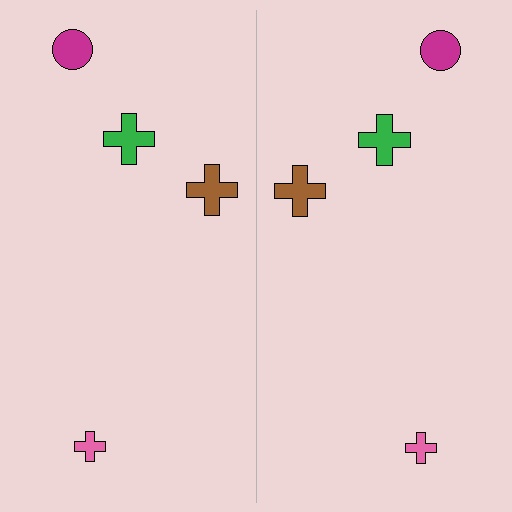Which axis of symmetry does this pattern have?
The pattern has a vertical axis of symmetry running through the center of the image.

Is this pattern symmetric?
Yes, this pattern has bilateral (reflection) symmetry.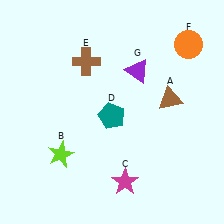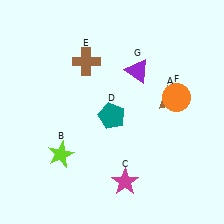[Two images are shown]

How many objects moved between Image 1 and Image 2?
1 object moved between the two images.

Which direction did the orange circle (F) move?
The orange circle (F) moved down.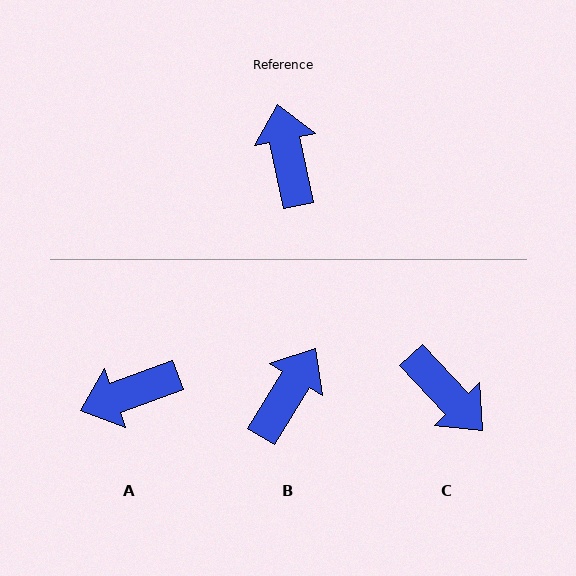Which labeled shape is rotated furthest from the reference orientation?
C, about 149 degrees away.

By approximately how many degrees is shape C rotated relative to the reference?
Approximately 149 degrees clockwise.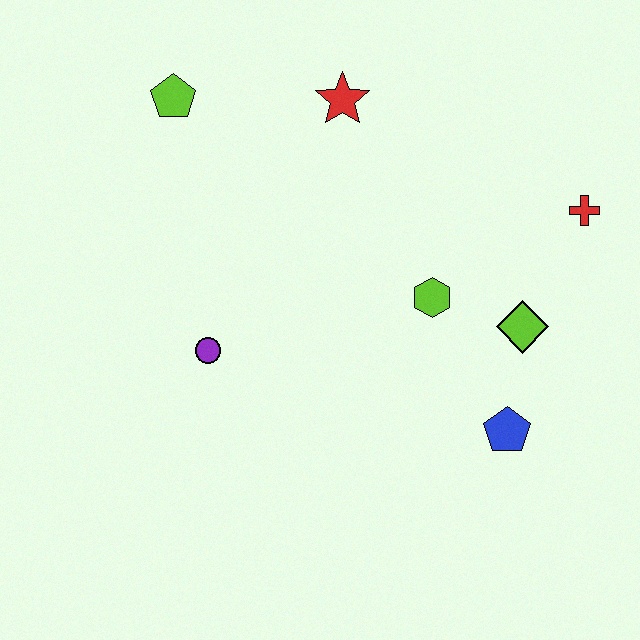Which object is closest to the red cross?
The lime diamond is closest to the red cross.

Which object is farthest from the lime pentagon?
The blue pentagon is farthest from the lime pentagon.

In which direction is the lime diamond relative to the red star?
The lime diamond is below the red star.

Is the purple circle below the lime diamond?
Yes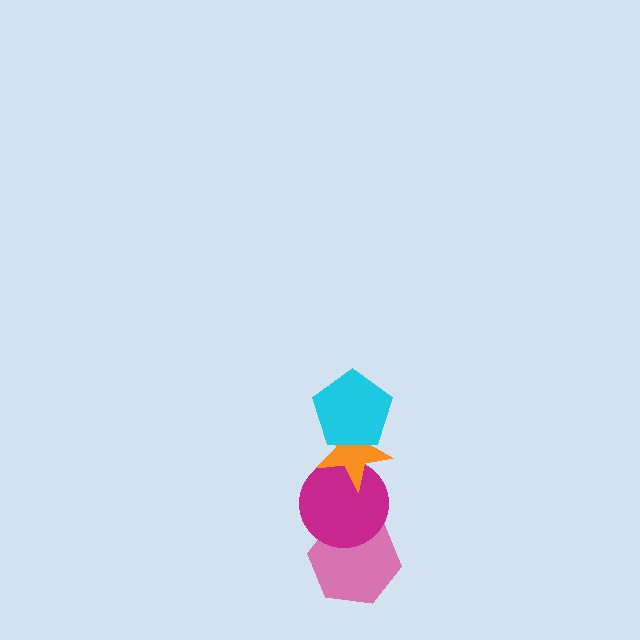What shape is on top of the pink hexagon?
The magenta circle is on top of the pink hexagon.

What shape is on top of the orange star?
The cyan pentagon is on top of the orange star.